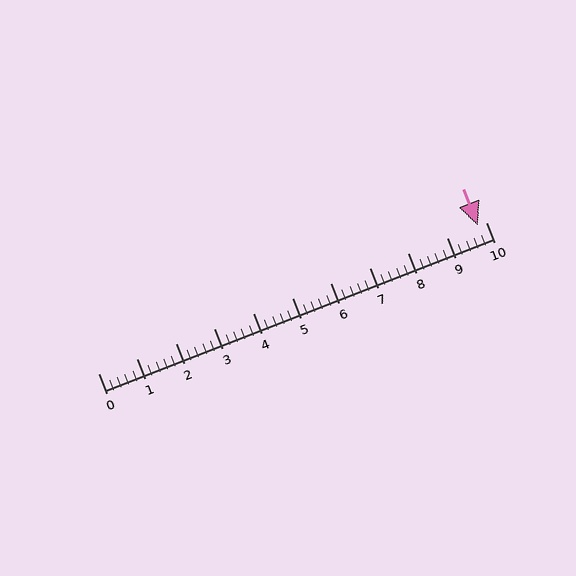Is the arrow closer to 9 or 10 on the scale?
The arrow is closer to 10.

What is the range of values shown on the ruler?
The ruler shows values from 0 to 10.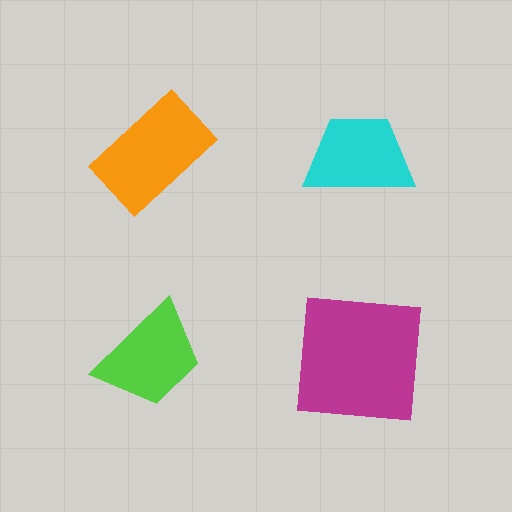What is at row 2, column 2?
A magenta square.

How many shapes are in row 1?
2 shapes.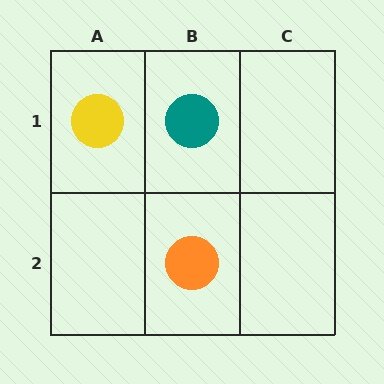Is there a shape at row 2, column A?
No, that cell is empty.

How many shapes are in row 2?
1 shape.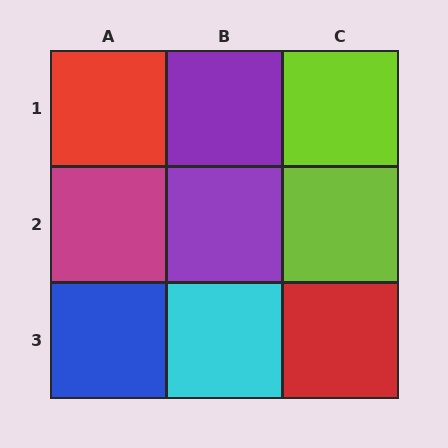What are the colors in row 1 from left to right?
Red, purple, lime.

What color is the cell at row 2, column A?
Magenta.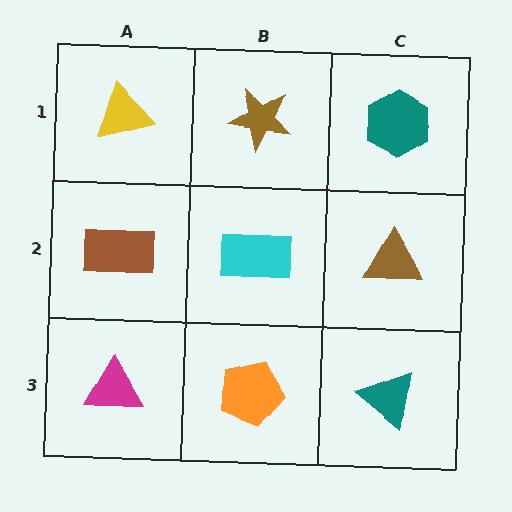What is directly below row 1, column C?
A brown triangle.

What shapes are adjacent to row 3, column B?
A cyan rectangle (row 2, column B), a magenta triangle (row 3, column A), a teal triangle (row 3, column C).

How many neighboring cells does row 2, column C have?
3.